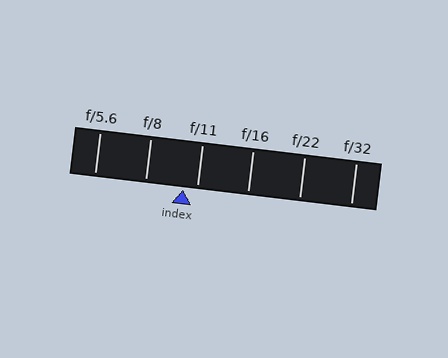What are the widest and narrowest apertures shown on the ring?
The widest aperture shown is f/5.6 and the narrowest is f/32.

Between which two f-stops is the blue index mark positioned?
The index mark is between f/8 and f/11.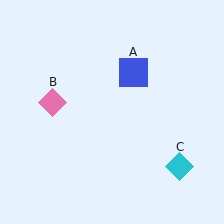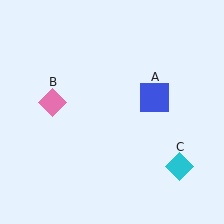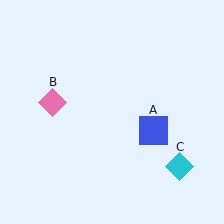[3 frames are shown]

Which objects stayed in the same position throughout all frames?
Pink diamond (object B) and cyan diamond (object C) remained stationary.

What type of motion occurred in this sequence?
The blue square (object A) rotated clockwise around the center of the scene.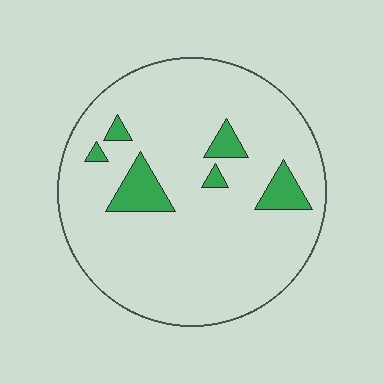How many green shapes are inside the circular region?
6.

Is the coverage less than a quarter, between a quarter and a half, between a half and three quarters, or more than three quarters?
Less than a quarter.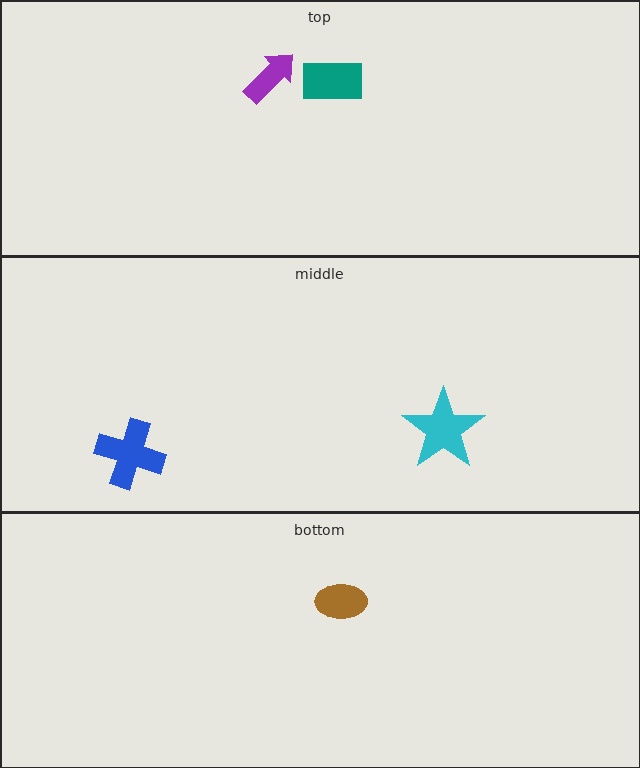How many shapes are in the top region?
2.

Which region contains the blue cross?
The middle region.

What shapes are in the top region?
The teal rectangle, the purple arrow.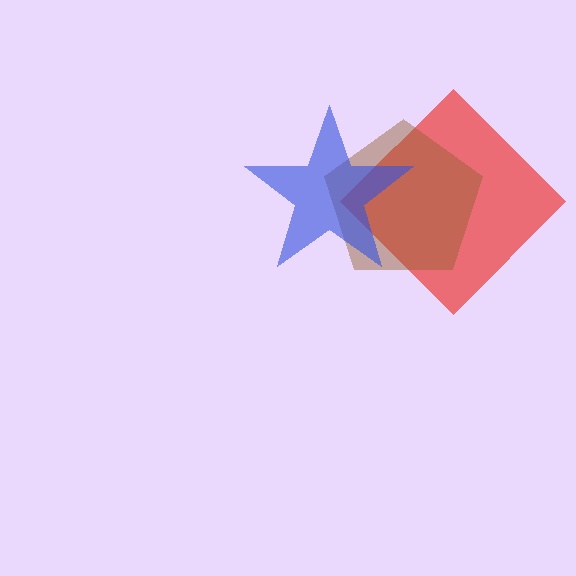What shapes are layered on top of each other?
The layered shapes are: a red diamond, a brown pentagon, a blue star.